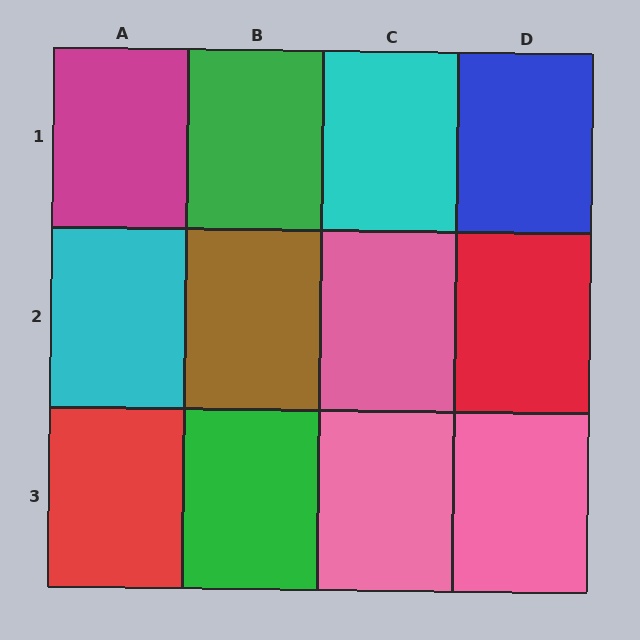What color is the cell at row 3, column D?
Pink.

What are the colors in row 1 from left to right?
Magenta, green, cyan, blue.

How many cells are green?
2 cells are green.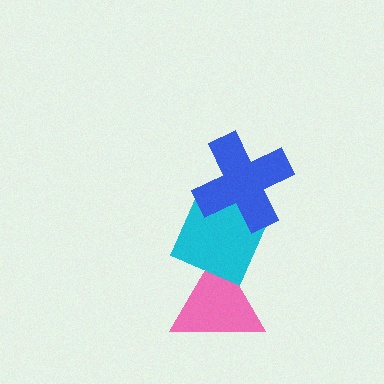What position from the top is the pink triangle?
The pink triangle is 3rd from the top.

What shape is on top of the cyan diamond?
The blue cross is on top of the cyan diamond.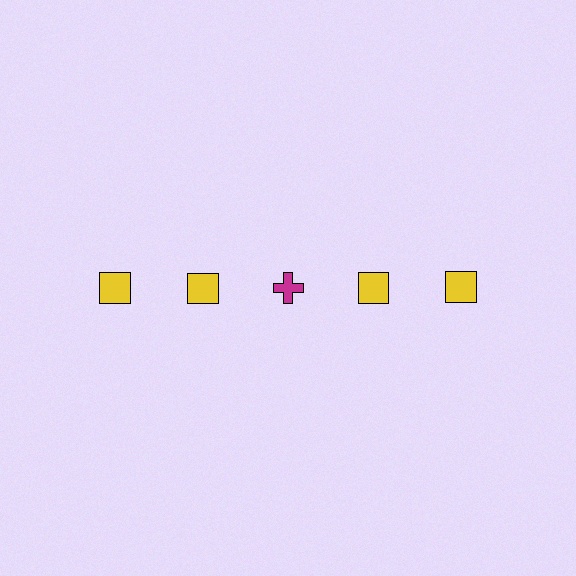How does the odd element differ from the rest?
It differs in both color (magenta instead of yellow) and shape (cross instead of square).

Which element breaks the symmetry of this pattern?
The magenta cross in the top row, center column breaks the symmetry. All other shapes are yellow squares.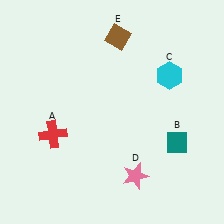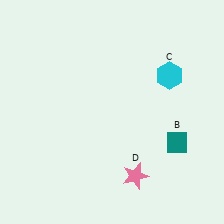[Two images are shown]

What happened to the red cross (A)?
The red cross (A) was removed in Image 2. It was in the bottom-left area of Image 1.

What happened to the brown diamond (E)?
The brown diamond (E) was removed in Image 2. It was in the top-right area of Image 1.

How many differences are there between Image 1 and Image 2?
There are 2 differences between the two images.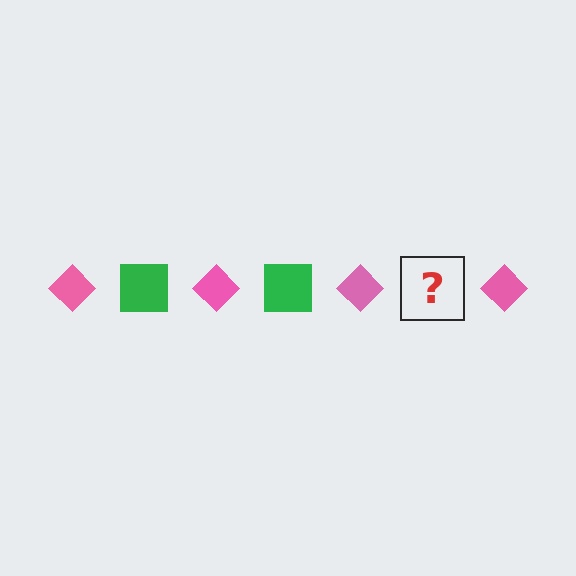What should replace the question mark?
The question mark should be replaced with a green square.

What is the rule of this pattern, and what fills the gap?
The rule is that the pattern alternates between pink diamond and green square. The gap should be filled with a green square.